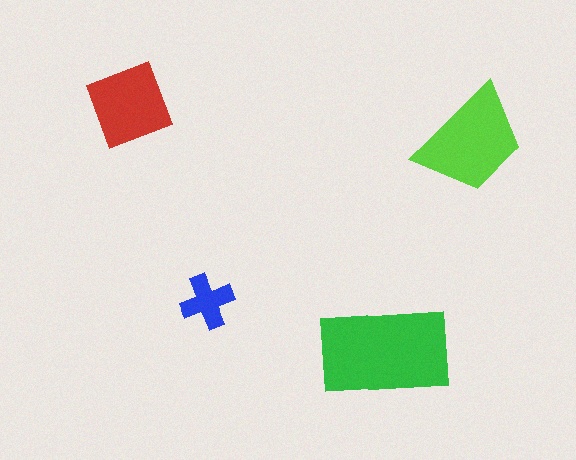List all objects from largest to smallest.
The green rectangle, the lime trapezoid, the red square, the blue cross.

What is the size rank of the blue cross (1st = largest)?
4th.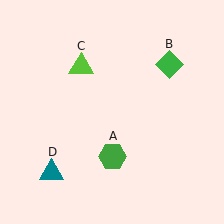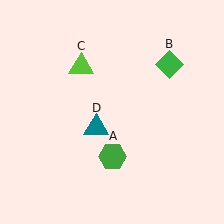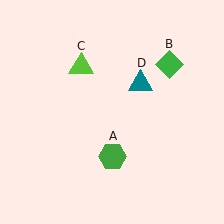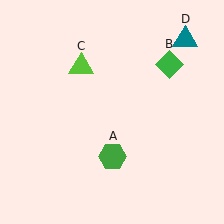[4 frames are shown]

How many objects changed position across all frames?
1 object changed position: teal triangle (object D).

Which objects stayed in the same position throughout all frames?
Green hexagon (object A) and green diamond (object B) and lime triangle (object C) remained stationary.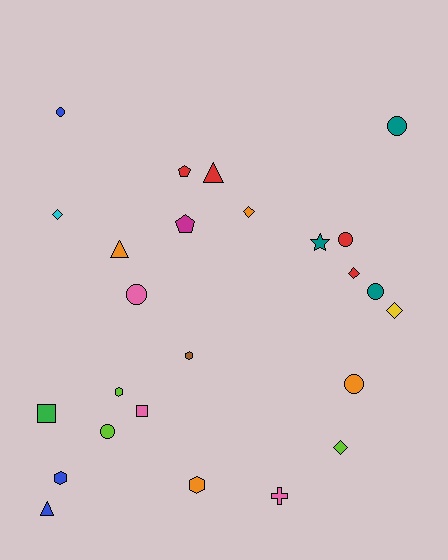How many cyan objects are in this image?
There is 1 cyan object.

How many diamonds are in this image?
There are 5 diamonds.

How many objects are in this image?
There are 25 objects.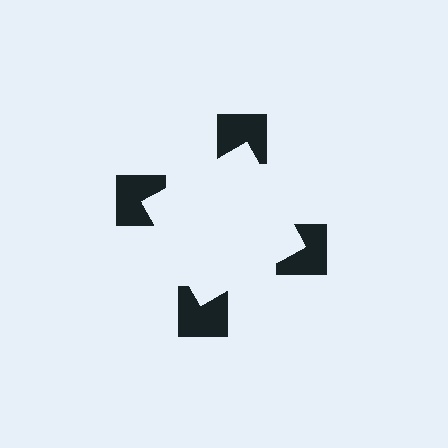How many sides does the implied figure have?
4 sides.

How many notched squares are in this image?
There are 4 — one at each vertex of the illusory square.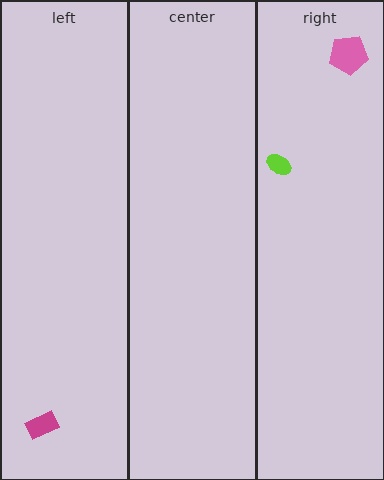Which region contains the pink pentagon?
The right region.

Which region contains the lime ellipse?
The right region.